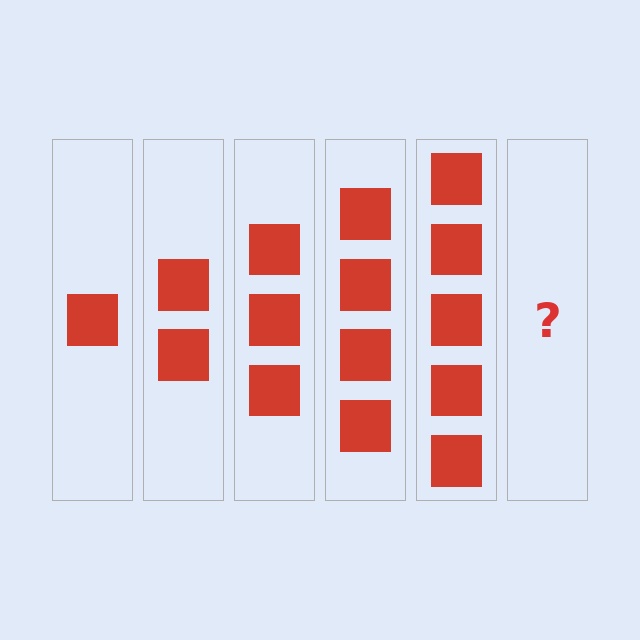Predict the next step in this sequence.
The next step is 6 squares.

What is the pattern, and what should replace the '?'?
The pattern is that each step adds one more square. The '?' should be 6 squares.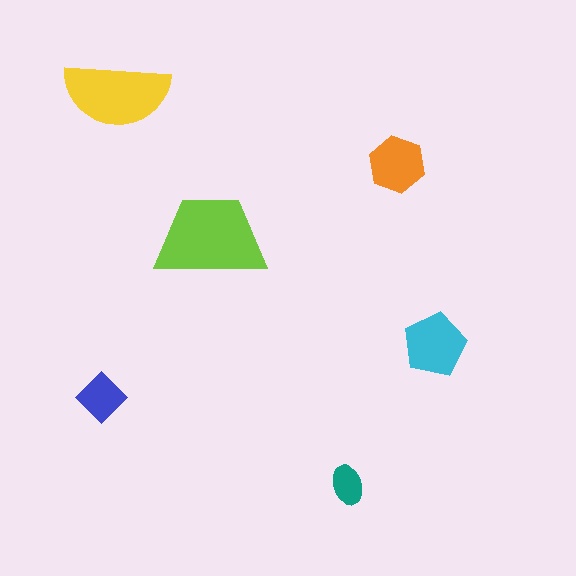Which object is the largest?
The lime trapezoid.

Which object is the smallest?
The teal ellipse.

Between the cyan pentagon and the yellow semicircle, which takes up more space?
The yellow semicircle.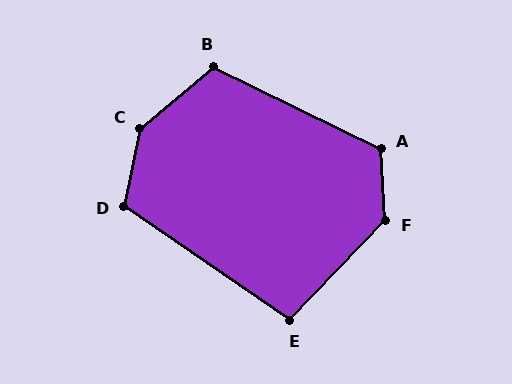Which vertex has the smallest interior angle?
E, at approximately 99 degrees.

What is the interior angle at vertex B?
Approximately 114 degrees (obtuse).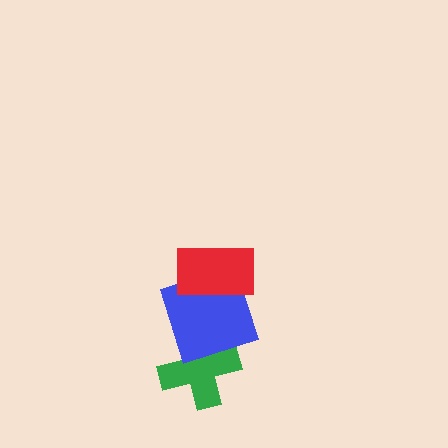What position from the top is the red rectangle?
The red rectangle is 1st from the top.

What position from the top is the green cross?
The green cross is 3rd from the top.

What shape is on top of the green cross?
The blue square is on top of the green cross.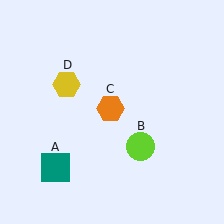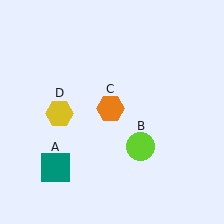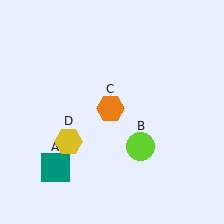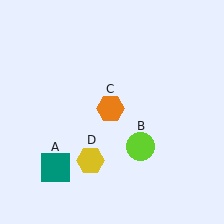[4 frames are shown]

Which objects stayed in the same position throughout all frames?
Teal square (object A) and lime circle (object B) and orange hexagon (object C) remained stationary.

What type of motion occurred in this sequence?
The yellow hexagon (object D) rotated counterclockwise around the center of the scene.